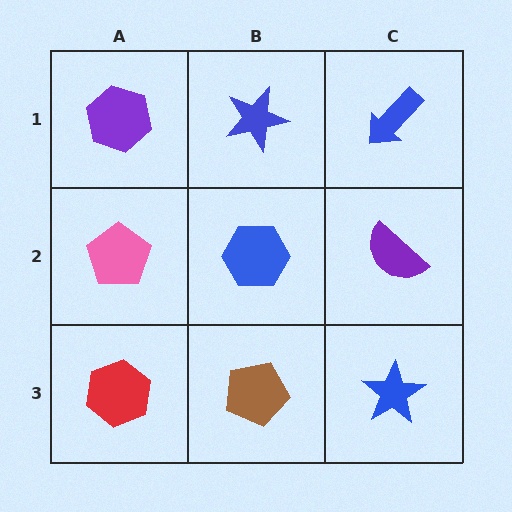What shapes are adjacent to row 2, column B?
A blue star (row 1, column B), a brown pentagon (row 3, column B), a pink pentagon (row 2, column A), a purple semicircle (row 2, column C).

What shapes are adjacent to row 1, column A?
A pink pentagon (row 2, column A), a blue star (row 1, column B).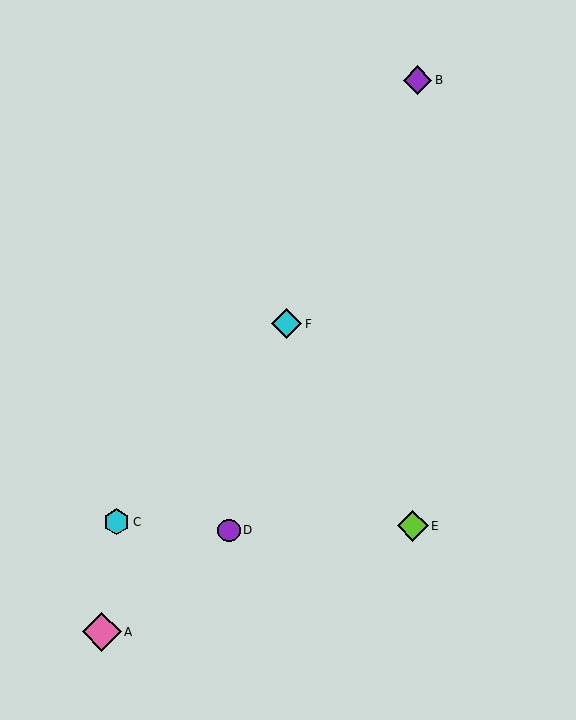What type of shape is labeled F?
Shape F is a cyan diamond.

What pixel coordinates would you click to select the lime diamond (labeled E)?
Click at (413, 526) to select the lime diamond E.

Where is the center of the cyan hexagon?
The center of the cyan hexagon is at (116, 522).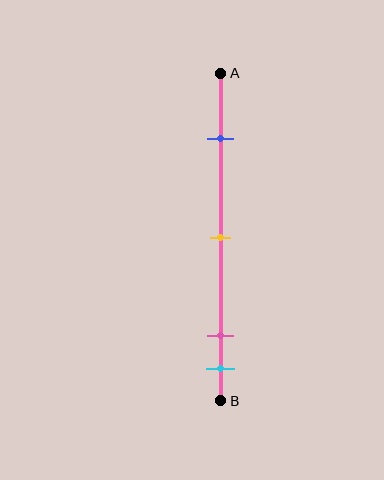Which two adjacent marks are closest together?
The pink and cyan marks are the closest adjacent pair.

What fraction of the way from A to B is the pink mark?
The pink mark is approximately 80% (0.8) of the way from A to B.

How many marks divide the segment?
There are 4 marks dividing the segment.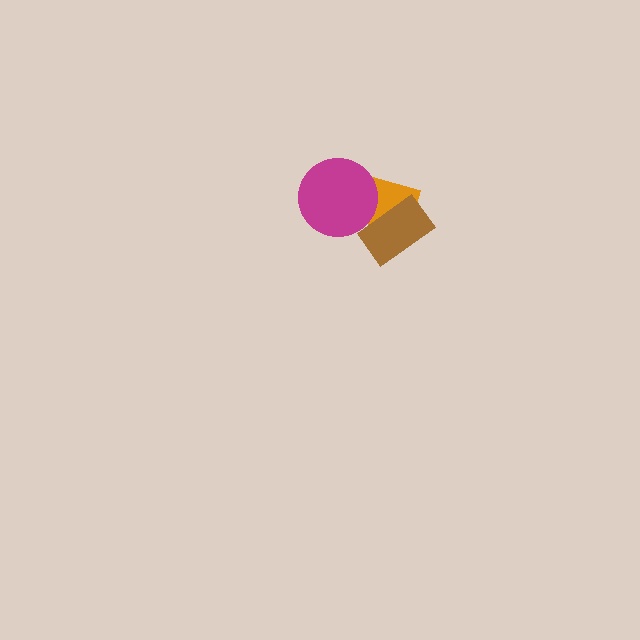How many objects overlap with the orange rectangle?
2 objects overlap with the orange rectangle.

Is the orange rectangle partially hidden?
Yes, it is partially covered by another shape.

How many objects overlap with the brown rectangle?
1 object overlaps with the brown rectangle.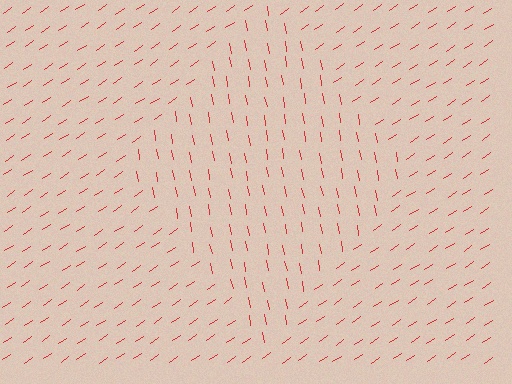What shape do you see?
I see a diamond.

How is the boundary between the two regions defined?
The boundary is defined purely by a change in line orientation (approximately 66 degrees difference). All lines are the same color and thickness.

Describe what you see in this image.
The image is filled with small red line segments. A diamond region in the image has lines oriented differently from the surrounding lines, creating a visible texture boundary.